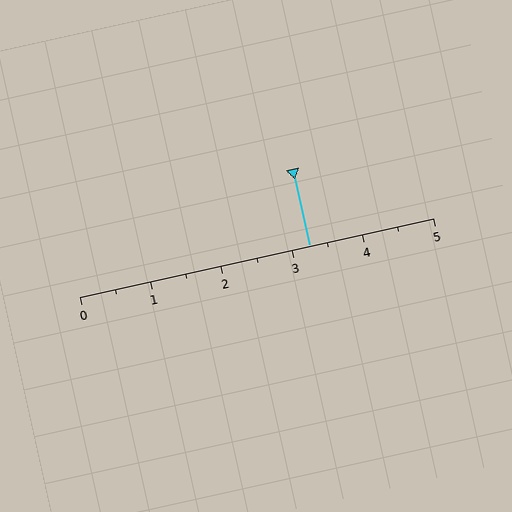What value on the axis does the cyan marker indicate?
The marker indicates approximately 3.2.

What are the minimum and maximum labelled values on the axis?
The axis runs from 0 to 5.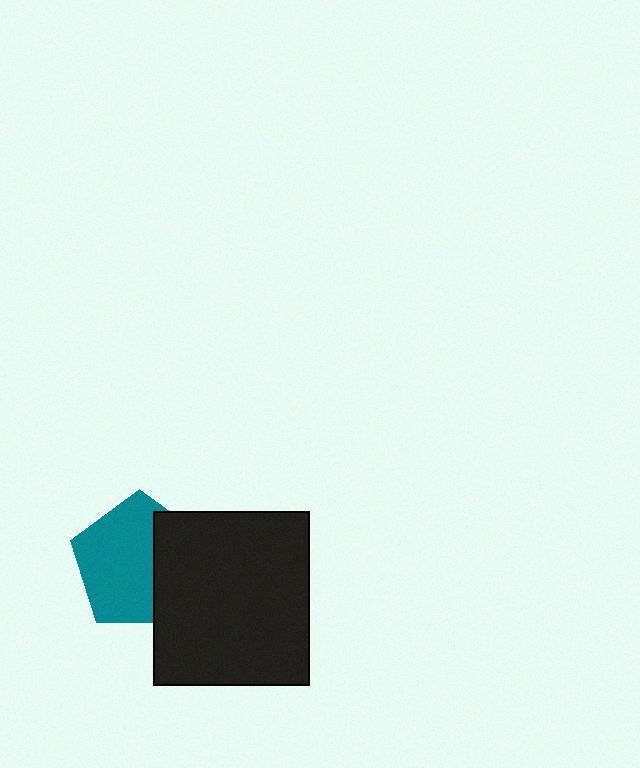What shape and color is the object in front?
The object in front is a black rectangle.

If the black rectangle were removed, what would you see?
You would see the complete teal pentagon.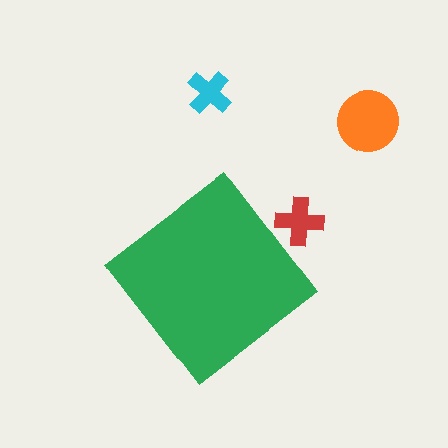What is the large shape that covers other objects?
A green diamond.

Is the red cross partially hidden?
Yes, the red cross is partially hidden behind the green diamond.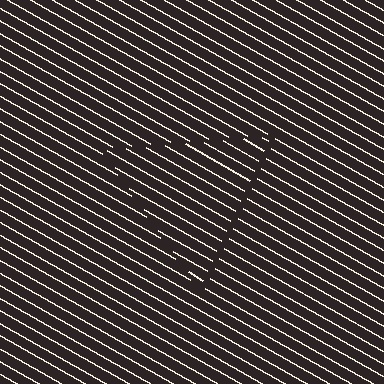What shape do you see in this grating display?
An illusory triangle. The interior of the shape contains the same grating, shifted by half a period — the contour is defined by the phase discontinuity where line-ends from the inner and outer gratings abut.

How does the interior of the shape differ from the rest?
The interior of the shape contains the same grating, shifted by half a period — the contour is defined by the phase discontinuity where line-ends from the inner and outer gratings abut.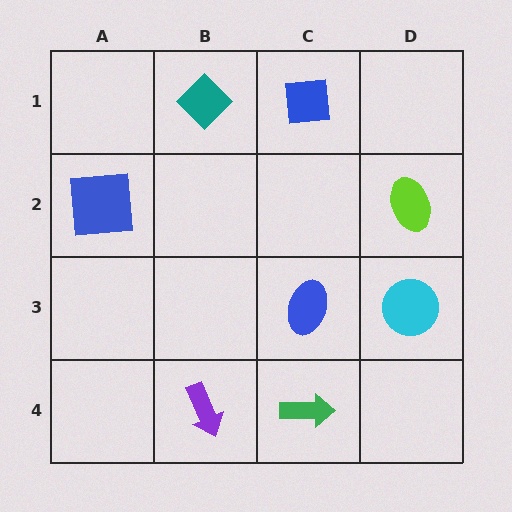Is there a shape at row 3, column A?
No, that cell is empty.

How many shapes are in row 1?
2 shapes.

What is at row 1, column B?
A teal diamond.